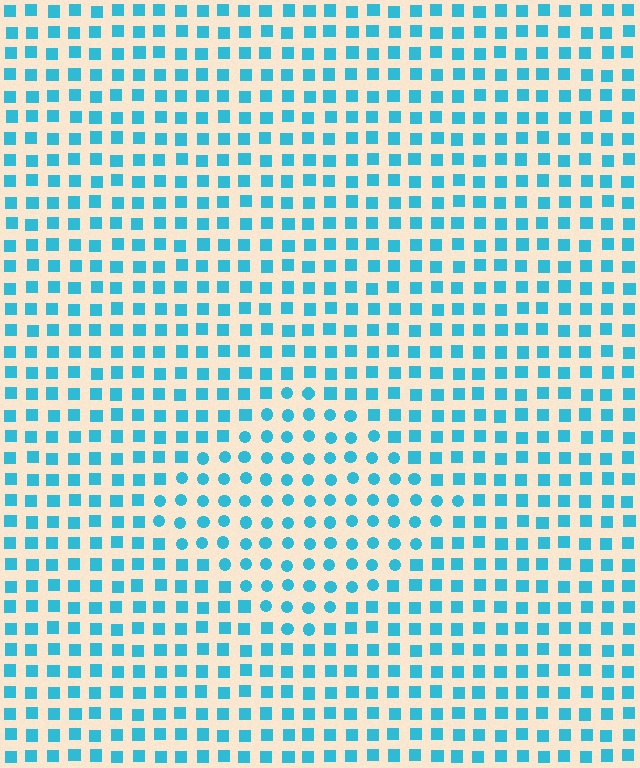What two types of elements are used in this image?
The image uses circles inside the diamond region and squares outside it.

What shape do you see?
I see a diamond.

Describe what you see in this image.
The image is filled with small cyan elements arranged in a uniform grid. A diamond-shaped region contains circles, while the surrounding area contains squares. The boundary is defined purely by the change in element shape.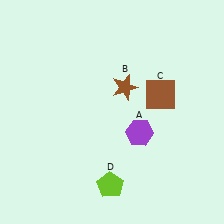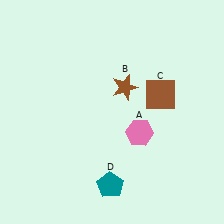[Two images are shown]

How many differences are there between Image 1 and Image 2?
There are 2 differences between the two images.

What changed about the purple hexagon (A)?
In Image 1, A is purple. In Image 2, it changed to pink.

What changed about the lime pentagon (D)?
In Image 1, D is lime. In Image 2, it changed to teal.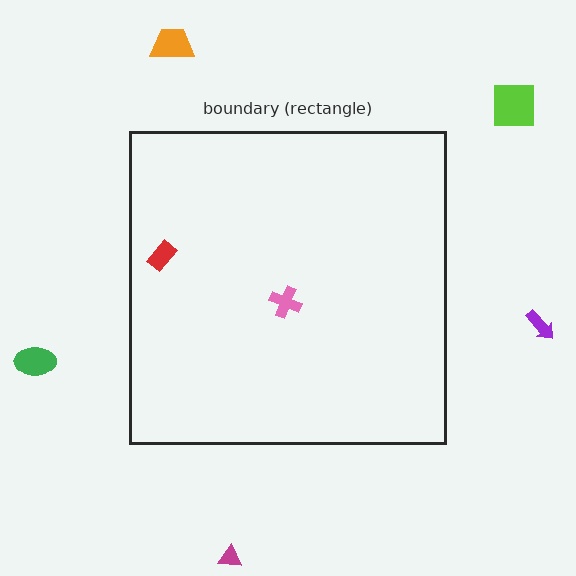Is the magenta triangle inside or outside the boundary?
Outside.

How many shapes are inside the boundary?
2 inside, 5 outside.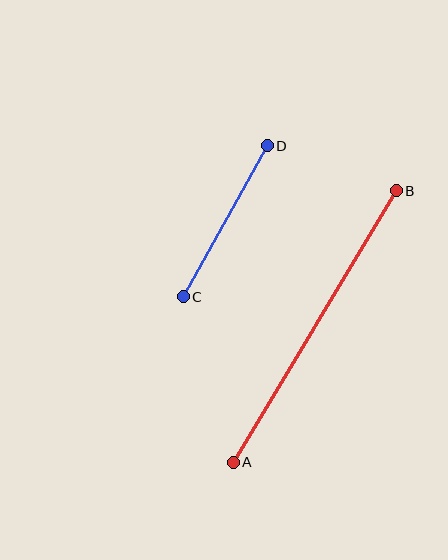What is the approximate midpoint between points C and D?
The midpoint is at approximately (225, 221) pixels.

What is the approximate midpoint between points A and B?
The midpoint is at approximately (315, 327) pixels.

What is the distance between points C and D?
The distance is approximately 173 pixels.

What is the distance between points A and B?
The distance is approximately 317 pixels.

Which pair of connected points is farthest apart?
Points A and B are farthest apart.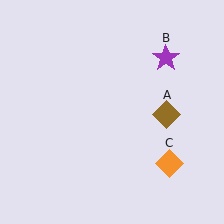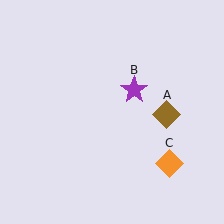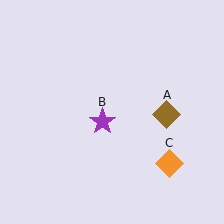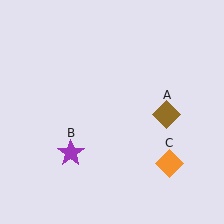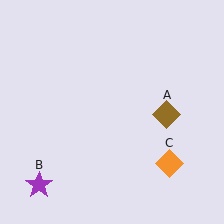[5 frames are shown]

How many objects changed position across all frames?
1 object changed position: purple star (object B).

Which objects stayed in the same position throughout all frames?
Brown diamond (object A) and orange diamond (object C) remained stationary.